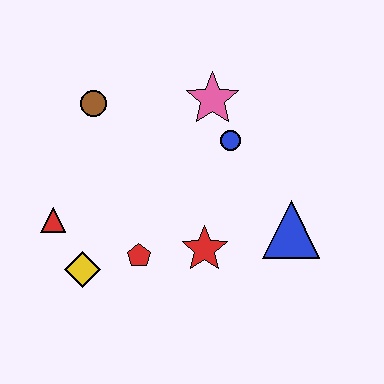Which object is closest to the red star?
The red pentagon is closest to the red star.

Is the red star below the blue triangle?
Yes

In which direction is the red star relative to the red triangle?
The red star is to the right of the red triangle.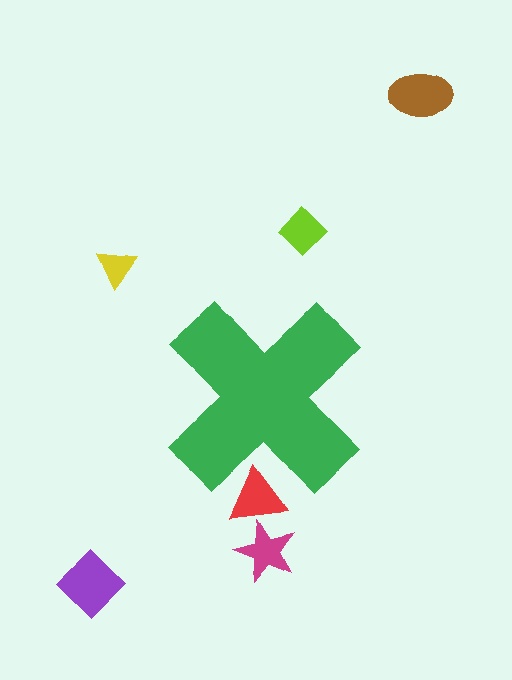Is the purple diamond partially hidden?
No, the purple diamond is fully visible.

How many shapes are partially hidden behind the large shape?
1 shape is partially hidden.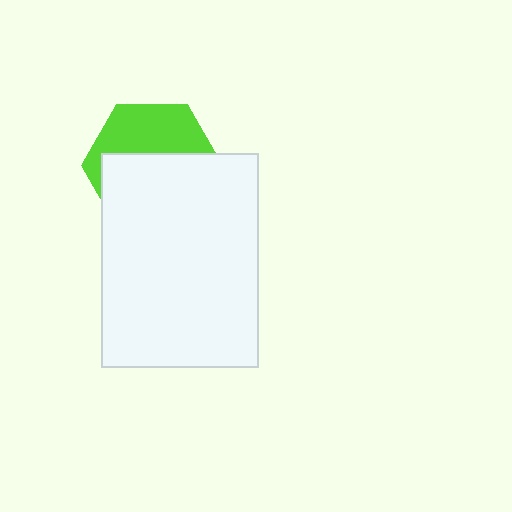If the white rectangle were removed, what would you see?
You would see the complete lime hexagon.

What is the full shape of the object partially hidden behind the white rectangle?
The partially hidden object is a lime hexagon.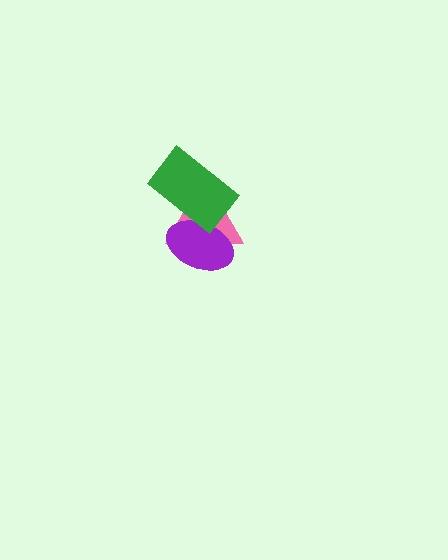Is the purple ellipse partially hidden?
Yes, it is partially covered by another shape.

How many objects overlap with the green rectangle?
2 objects overlap with the green rectangle.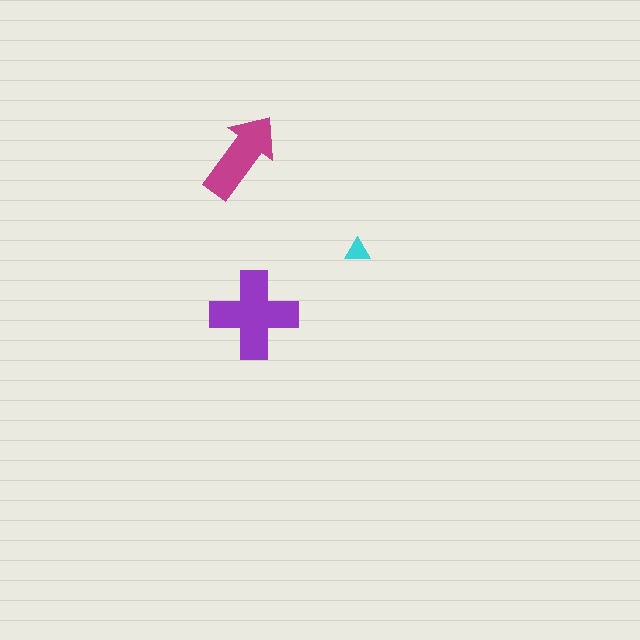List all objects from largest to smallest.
The purple cross, the magenta arrow, the cyan triangle.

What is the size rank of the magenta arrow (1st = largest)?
2nd.